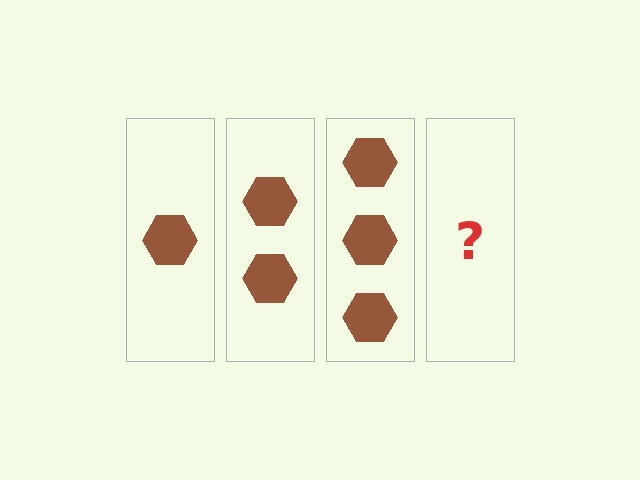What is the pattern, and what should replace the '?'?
The pattern is that each step adds one more hexagon. The '?' should be 4 hexagons.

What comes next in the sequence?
The next element should be 4 hexagons.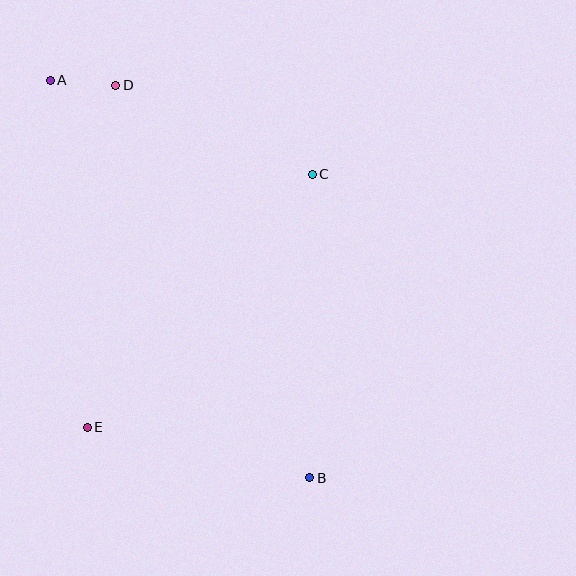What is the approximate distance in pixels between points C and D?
The distance between C and D is approximately 216 pixels.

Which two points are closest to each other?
Points A and D are closest to each other.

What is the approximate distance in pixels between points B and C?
The distance between B and C is approximately 303 pixels.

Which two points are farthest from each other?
Points A and B are farthest from each other.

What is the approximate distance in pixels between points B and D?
The distance between B and D is approximately 438 pixels.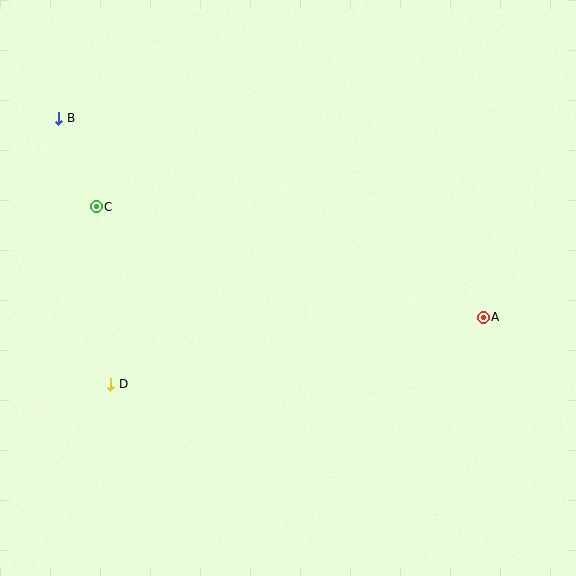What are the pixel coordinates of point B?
Point B is at (59, 118).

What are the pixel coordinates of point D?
Point D is at (111, 384).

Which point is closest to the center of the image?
Point A at (483, 317) is closest to the center.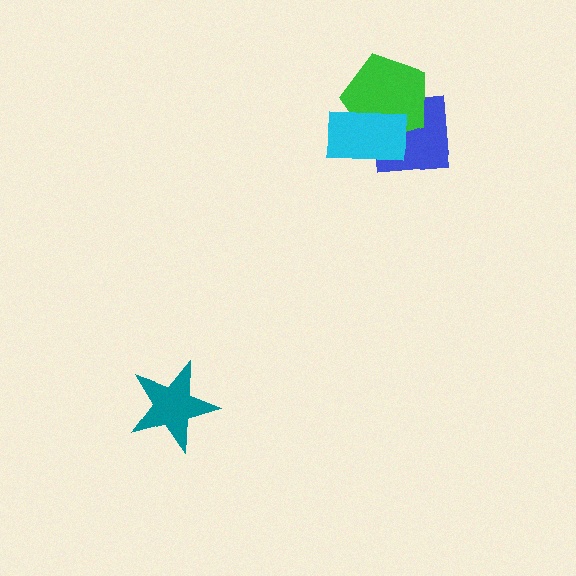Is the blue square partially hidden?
Yes, it is partially covered by another shape.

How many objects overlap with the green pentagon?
2 objects overlap with the green pentagon.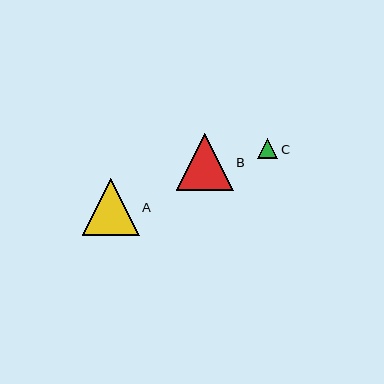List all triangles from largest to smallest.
From largest to smallest: B, A, C.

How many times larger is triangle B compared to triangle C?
Triangle B is approximately 2.8 times the size of triangle C.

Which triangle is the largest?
Triangle B is the largest with a size of approximately 57 pixels.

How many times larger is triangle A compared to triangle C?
Triangle A is approximately 2.8 times the size of triangle C.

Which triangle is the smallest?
Triangle C is the smallest with a size of approximately 20 pixels.